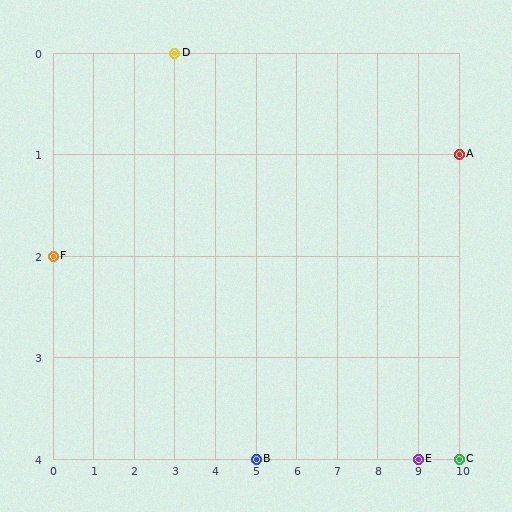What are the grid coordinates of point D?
Point D is at grid coordinates (3, 0).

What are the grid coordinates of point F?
Point F is at grid coordinates (0, 2).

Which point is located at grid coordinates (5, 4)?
Point B is at (5, 4).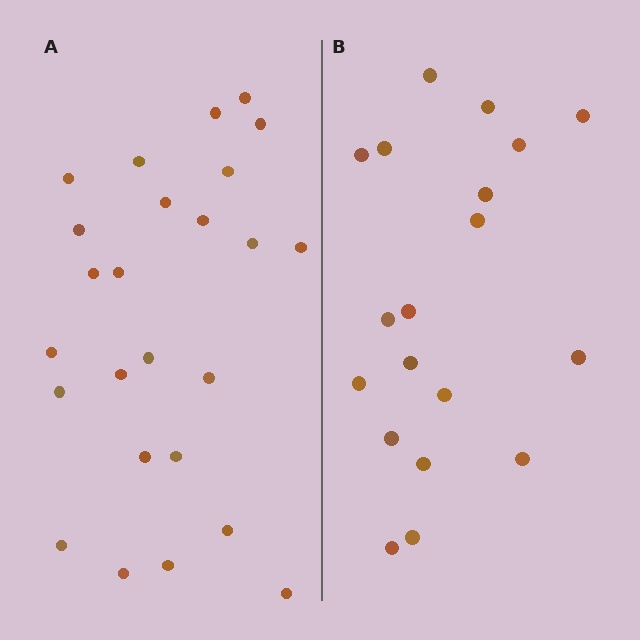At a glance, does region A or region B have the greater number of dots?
Region A (the left region) has more dots.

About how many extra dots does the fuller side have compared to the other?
Region A has about 6 more dots than region B.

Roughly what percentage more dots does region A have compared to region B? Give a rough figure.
About 30% more.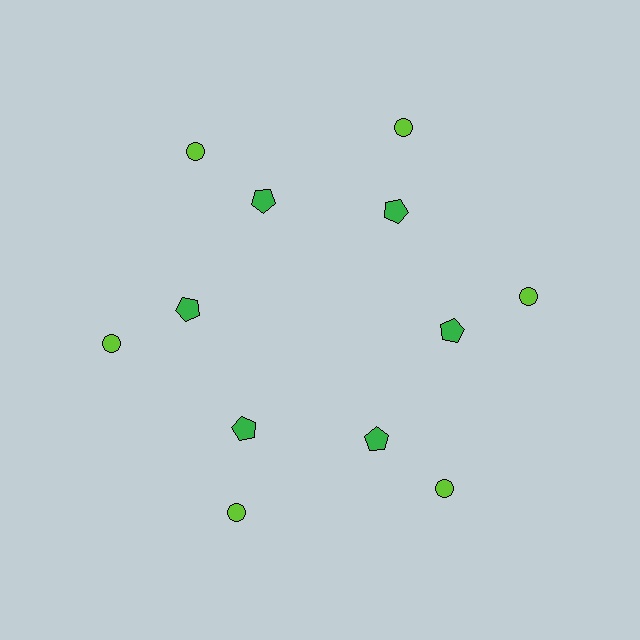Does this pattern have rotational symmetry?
Yes, this pattern has 6-fold rotational symmetry. It looks the same after rotating 60 degrees around the center.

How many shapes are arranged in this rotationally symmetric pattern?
There are 12 shapes, arranged in 6 groups of 2.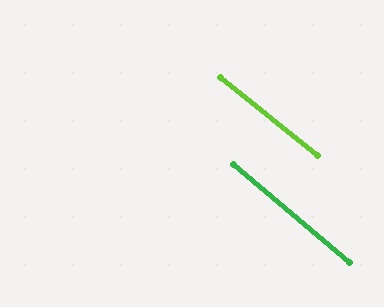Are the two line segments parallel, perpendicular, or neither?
Parallel — their directions differ by only 1.5°.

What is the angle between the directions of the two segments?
Approximately 2 degrees.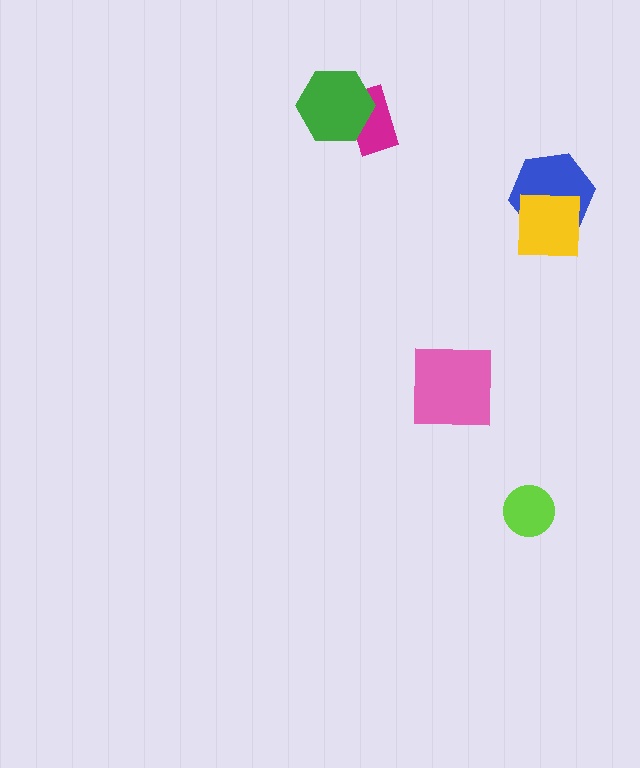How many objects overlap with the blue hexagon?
1 object overlaps with the blue hexagon.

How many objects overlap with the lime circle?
0 objects overlap with the lime circle.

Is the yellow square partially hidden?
No, no other shape covers it.